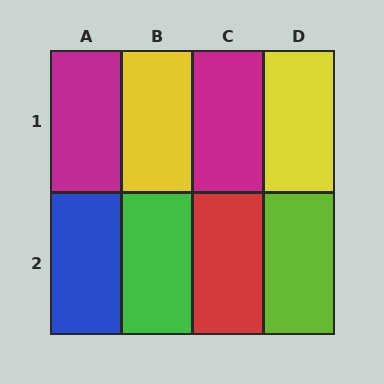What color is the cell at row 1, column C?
Magenta.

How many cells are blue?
1 cell is blue.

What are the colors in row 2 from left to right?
Blue, green, red, lime.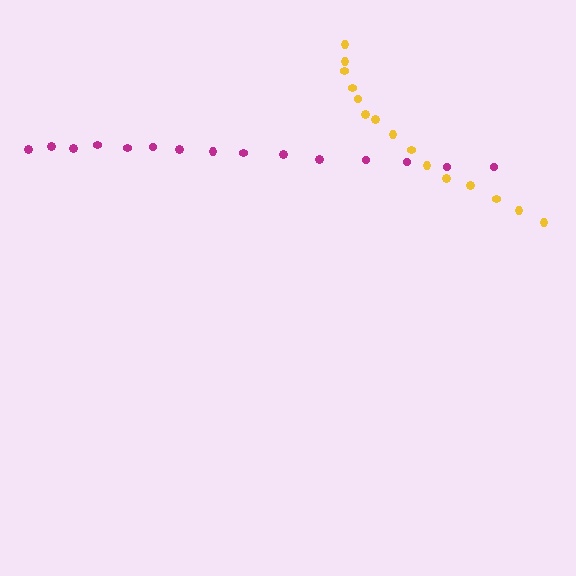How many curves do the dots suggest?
There are 2 distinct paths.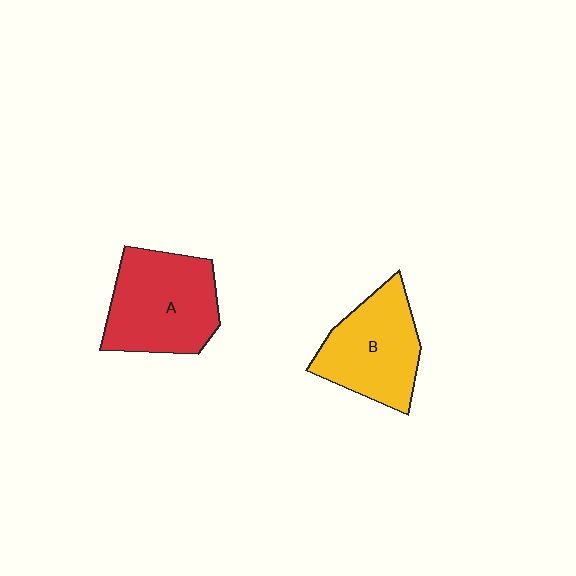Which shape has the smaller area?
Shape B (yellow).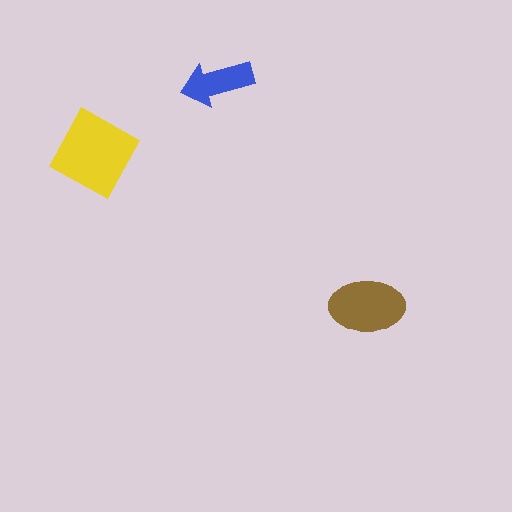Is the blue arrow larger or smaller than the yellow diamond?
Smaller.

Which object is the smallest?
The blue arrow.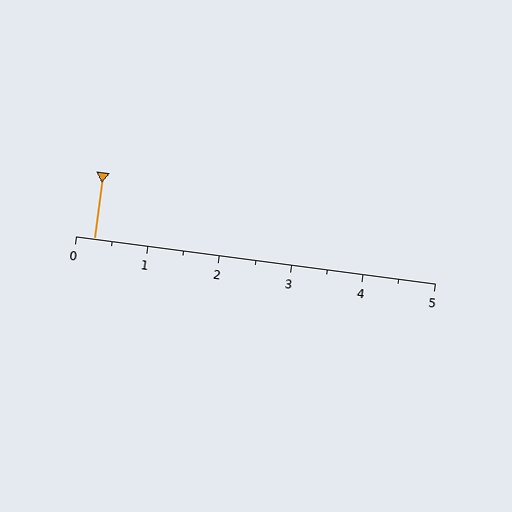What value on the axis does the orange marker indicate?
The marker indicates approximately 0.2.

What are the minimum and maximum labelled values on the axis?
The axis runs from 0 to 5.